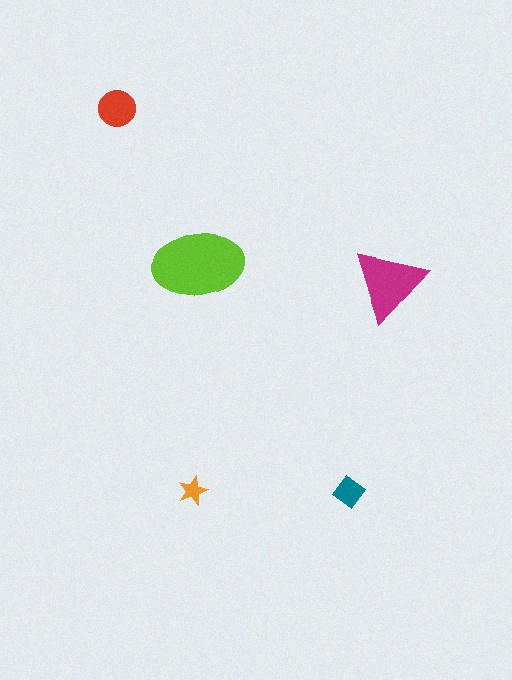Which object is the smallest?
The orange star.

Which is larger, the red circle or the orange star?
The red circle.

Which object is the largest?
The lime ellipse.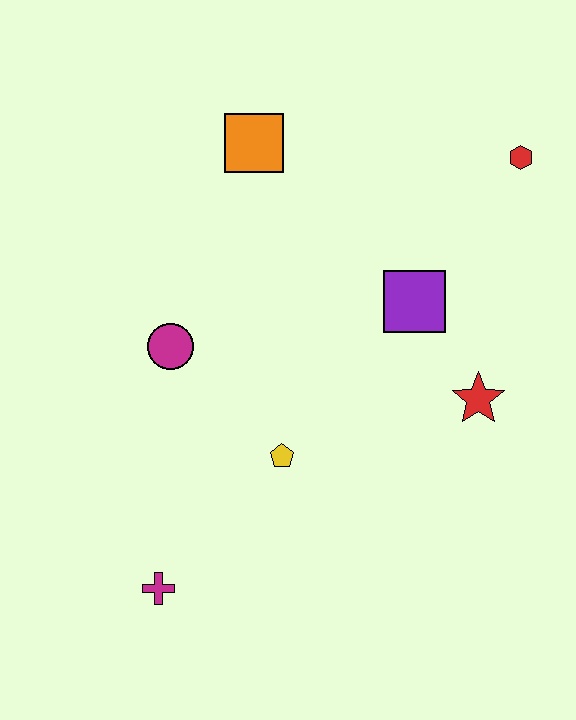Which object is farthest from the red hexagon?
The magenta cross is farthest from the red hexagon.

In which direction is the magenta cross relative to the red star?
The magenta cross is to the left of the red star.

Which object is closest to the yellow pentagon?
The magenta circle is closest to the yellow pentagon.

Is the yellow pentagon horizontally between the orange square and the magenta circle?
No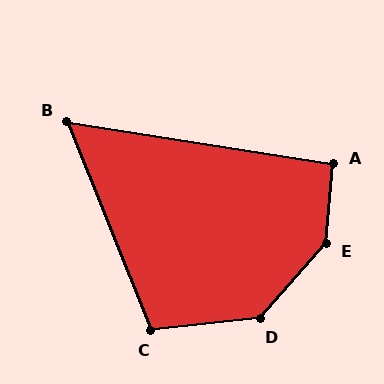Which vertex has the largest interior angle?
E, at approximately 143 degrees.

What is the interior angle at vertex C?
Approximately 106 degrees (obtuse).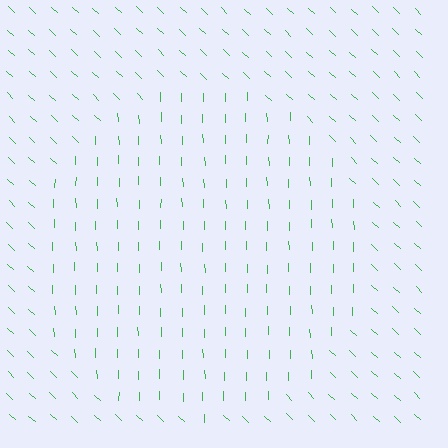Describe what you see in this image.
The image is filled with small green line segments. A circle region in the image has lines oriented differently from the surrounding lines, creating a visible texture boundary.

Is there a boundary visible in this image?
Yes, there is a texture boundary formed by a change in line orientation.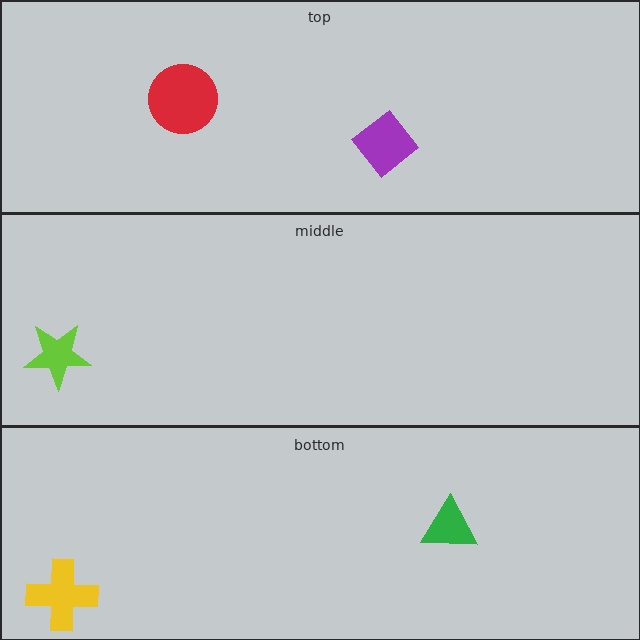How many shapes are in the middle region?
1.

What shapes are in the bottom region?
The yellow cross, the green triangle.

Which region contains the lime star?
The middle region.